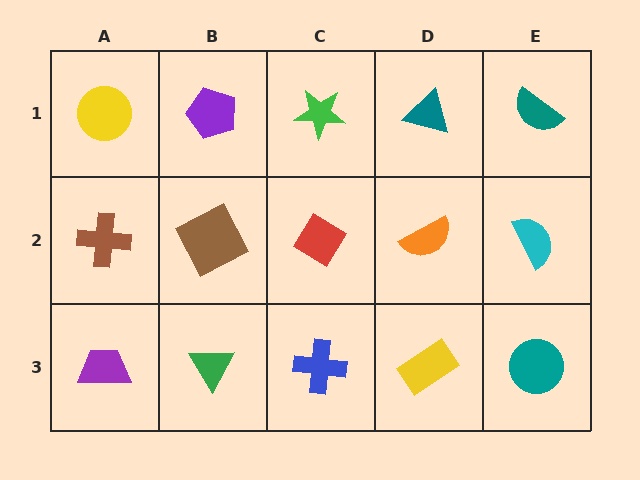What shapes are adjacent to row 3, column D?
An orange semicircle (row 2, column D), a blue cross (row 3, column C), a teal circle (row 3, column E).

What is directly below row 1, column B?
A brown square.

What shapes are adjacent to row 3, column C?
A red diamond (row 2, column C), a green triangle (row 3, column B), a yellow rectangle (row 3, column D).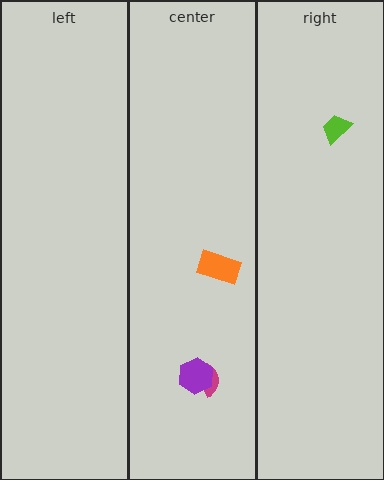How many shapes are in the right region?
1.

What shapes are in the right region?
The lime trapezoid.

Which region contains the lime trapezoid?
The right region.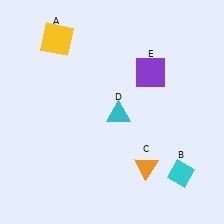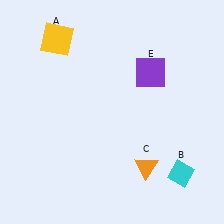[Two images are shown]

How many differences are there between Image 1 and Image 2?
There is 1 difference between the two images.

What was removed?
The cyan triangle (D) was removed in Image 2.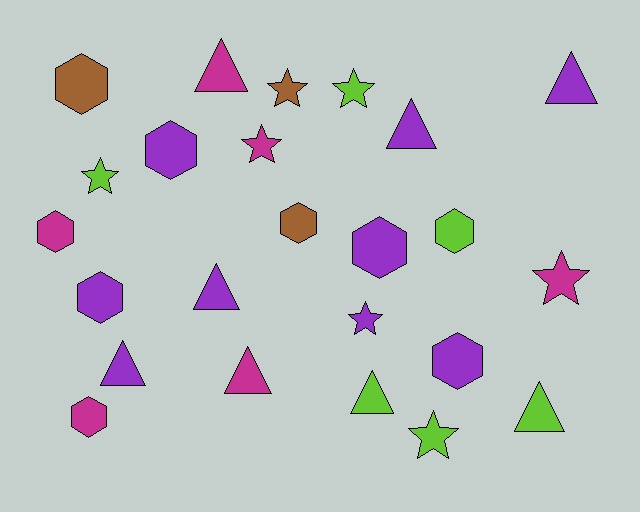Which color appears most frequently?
Purple, with 9 objects.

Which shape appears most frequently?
Hexagon, with 9 objects.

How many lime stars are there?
There are 3 lime stars.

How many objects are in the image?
There are 24 objects.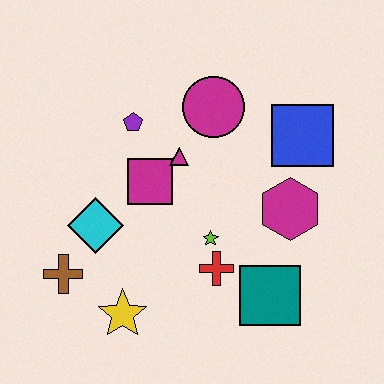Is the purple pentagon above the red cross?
Yes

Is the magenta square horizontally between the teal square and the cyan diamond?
Yes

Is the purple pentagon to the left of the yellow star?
No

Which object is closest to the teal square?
The red cross is closest to the teal square.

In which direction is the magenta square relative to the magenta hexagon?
The magenta square is to the left of the magenta hexagon.